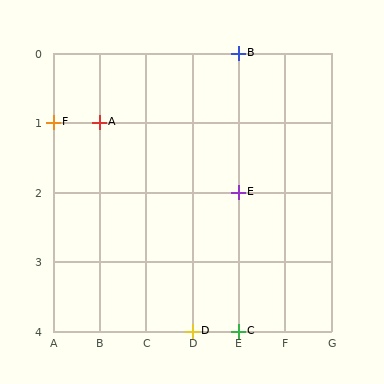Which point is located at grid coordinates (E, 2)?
Point E is at (E, 2).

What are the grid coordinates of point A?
Point A is at grid coordinates (B, 1).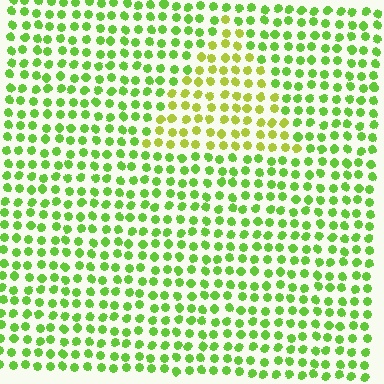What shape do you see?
I see a triangle.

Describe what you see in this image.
The image is filled with small lime elements in a uniform arrangement. A triangle-shaped region is visible where the elements are tinted to a slightly different hue, forming a subtle color boundary.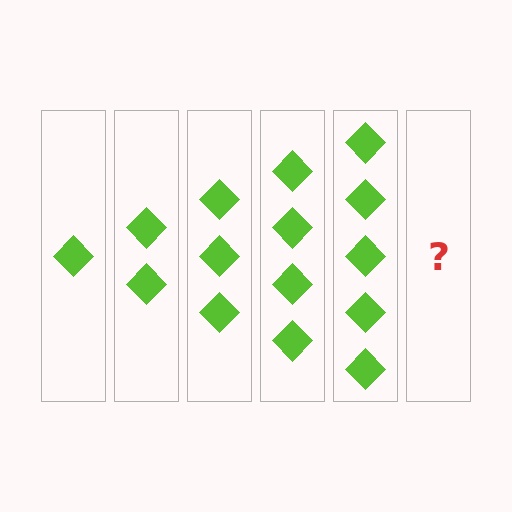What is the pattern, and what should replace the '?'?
The pattern is that each step adds one more diamond. The '?' should be 6 diamonds.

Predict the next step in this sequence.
The next step is 6 diamonds.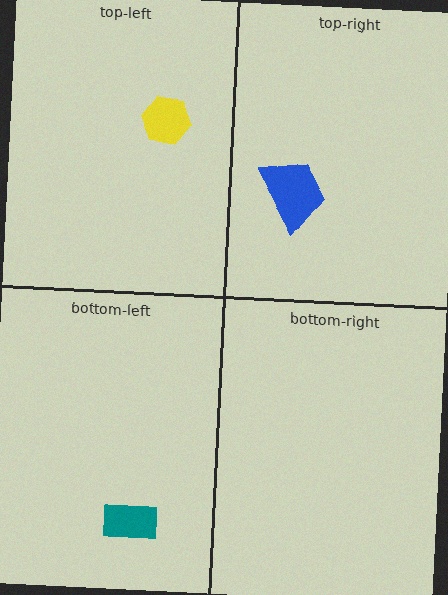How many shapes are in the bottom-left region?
1.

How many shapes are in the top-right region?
1.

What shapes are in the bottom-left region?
The teal rectangle.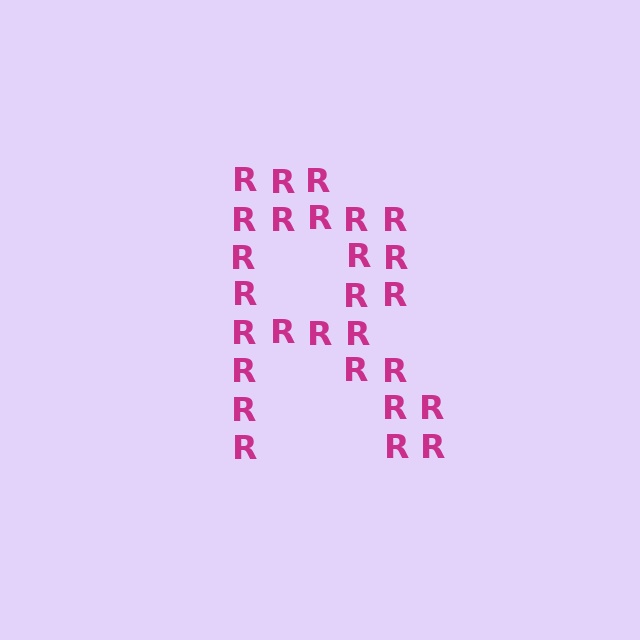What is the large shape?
The large shape is the letter R.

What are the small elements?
The small elements are letter R's.